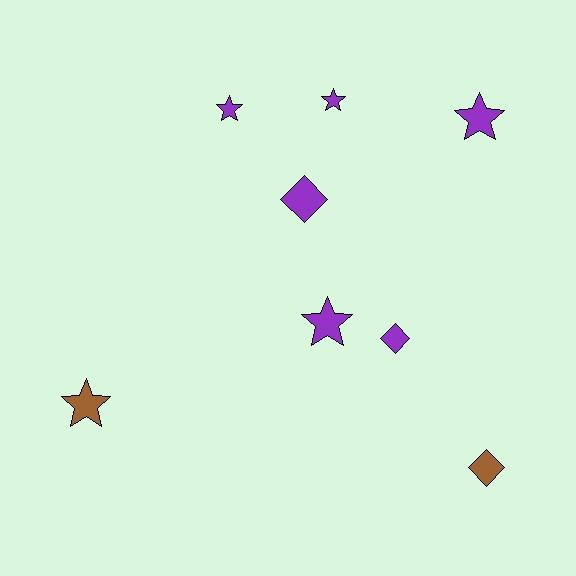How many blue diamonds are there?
There are no blue diamonds.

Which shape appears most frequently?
Star, with 5 objects.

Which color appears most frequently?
Purple, with 6 objects.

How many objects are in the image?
There are 8 objects.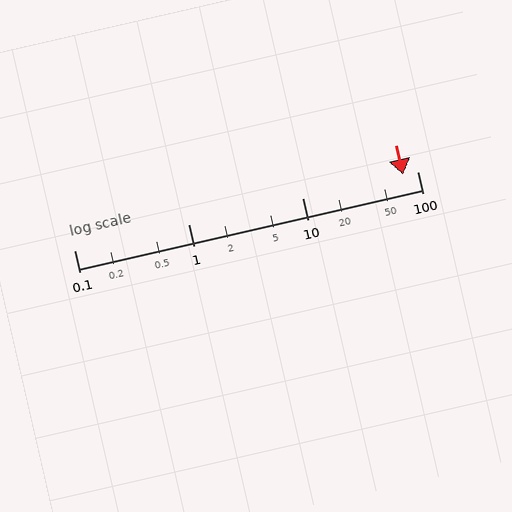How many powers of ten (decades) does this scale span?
The scale spans 3 decades, from 0.1 to 100.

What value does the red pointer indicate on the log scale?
The pointer indicates approximately 75.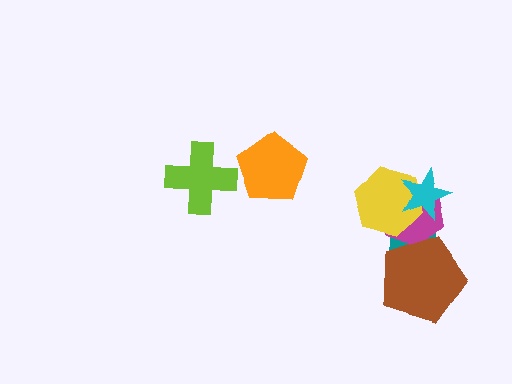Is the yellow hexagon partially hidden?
Yes, it is partially covered by another shape.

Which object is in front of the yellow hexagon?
The cyan star is in front of the yellow hexagon.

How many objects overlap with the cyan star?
3 objects overlap with the cyan star.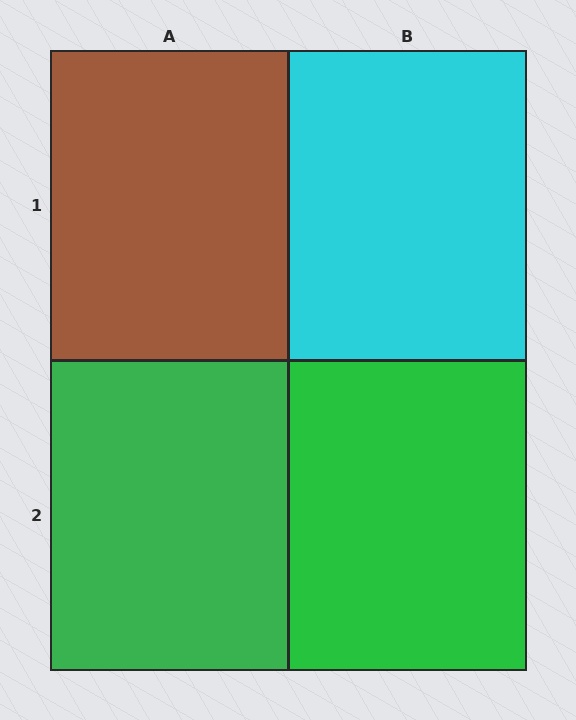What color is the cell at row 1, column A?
Brown.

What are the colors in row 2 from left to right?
Green, green.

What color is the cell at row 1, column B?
Cyan.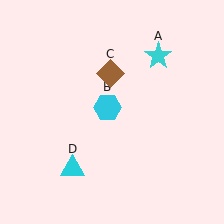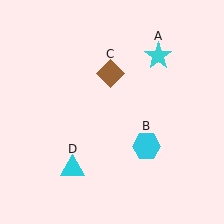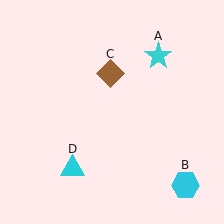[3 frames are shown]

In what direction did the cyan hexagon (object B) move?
The cyan hexagon (object B) moved down and to the right.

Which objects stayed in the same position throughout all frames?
Cyan star (object A) and brown diamond (object C) and cyan triangle (object D) remained stationary.